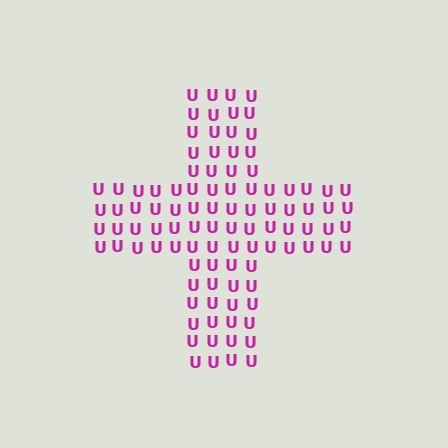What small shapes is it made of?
It is made of small letter U's.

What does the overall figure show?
The overall figure shows a cross.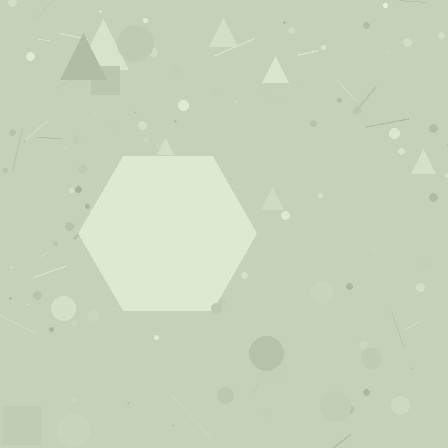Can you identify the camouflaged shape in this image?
The camouflaged shape is a hexagon.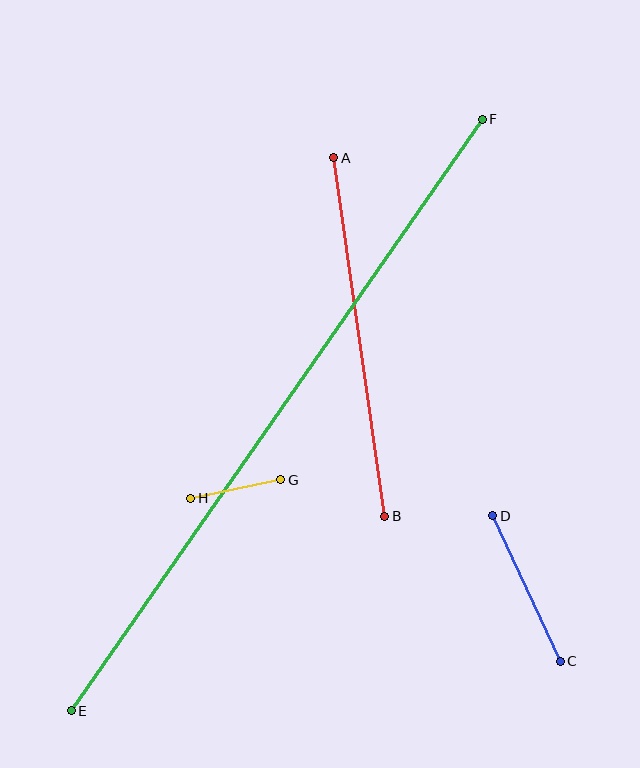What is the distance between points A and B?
The distance is approximately 362 pixels.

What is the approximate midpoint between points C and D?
The midpoint is at approximately (527, 589) pixels.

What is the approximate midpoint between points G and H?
The midpoint is at approximately (236, 489) pixels.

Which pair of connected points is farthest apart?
Points E and F are farthest apart.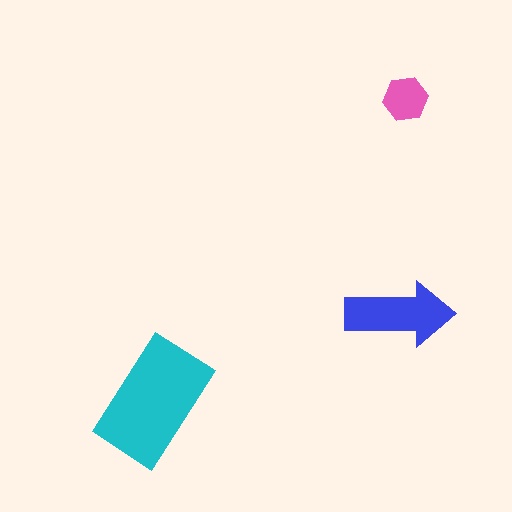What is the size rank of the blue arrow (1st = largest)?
2nd.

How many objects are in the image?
There are 3 objects in the image.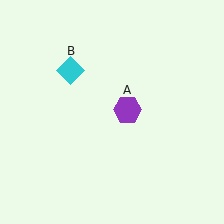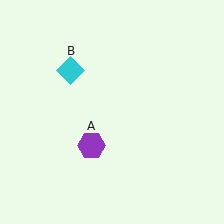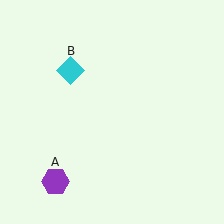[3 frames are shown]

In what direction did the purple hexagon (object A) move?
The purple hexagon (object A) moved down and to the left.